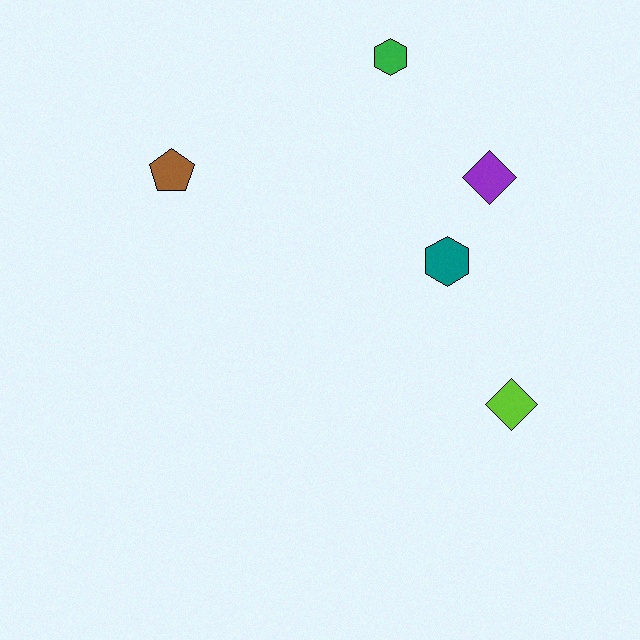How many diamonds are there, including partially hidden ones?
There are 2 diamonds.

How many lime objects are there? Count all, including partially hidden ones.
There is 1 lime object.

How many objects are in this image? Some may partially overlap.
There are 5 objects.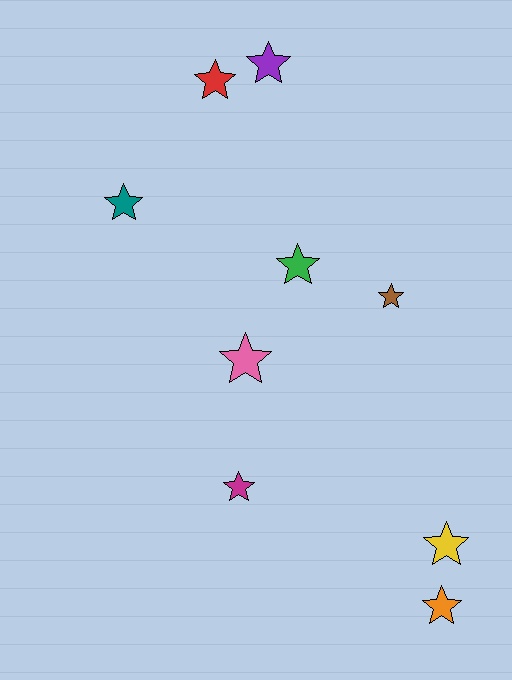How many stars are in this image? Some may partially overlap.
There are 9 stars.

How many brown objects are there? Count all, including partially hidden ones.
There is 1 brown object.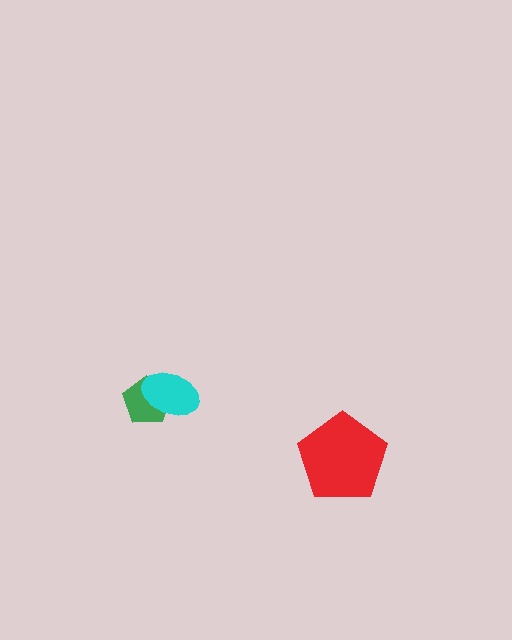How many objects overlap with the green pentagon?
1 object overlaps with the green pentagon.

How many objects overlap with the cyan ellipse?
1 object overlaps with the cyan ellipse.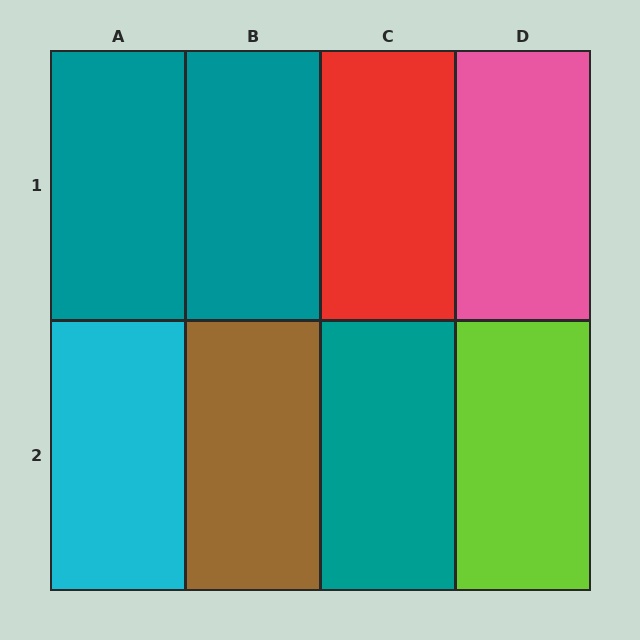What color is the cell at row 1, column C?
Red.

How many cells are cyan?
1 cell is cyan.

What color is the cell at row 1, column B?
Teal.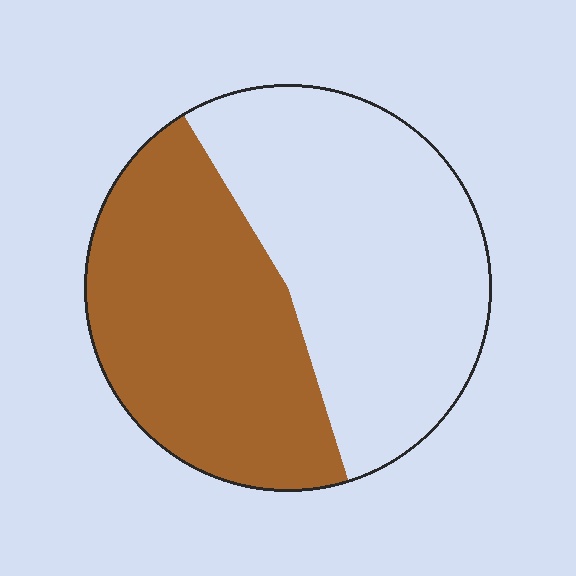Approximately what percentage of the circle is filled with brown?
Approximately 45%.